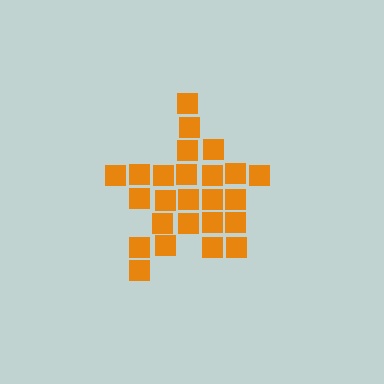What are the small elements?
The small elements are squares.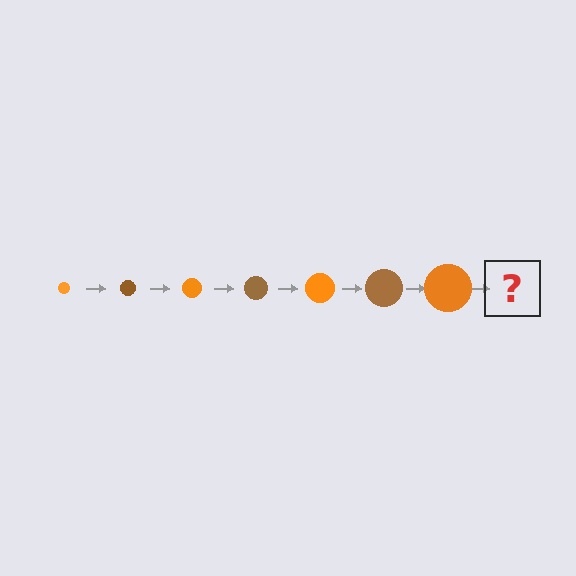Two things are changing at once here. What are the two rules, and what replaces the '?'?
The two rules are that the circle grows larger each step and the color cycles through orange and brown. The '?' should be a brown circle, larger than the previous one.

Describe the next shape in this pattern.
It should be a brown circle, larger than the previous one.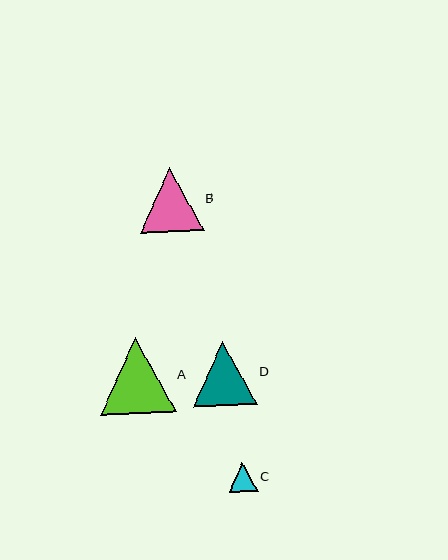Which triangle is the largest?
Triangle A is the largest with a size of approximately 76 pixels.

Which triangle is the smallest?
Triangle C is the smallest with a size of approximately 29 pixels.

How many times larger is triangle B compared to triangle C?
Triangle B is approximately 2.2 times the size of triangle C.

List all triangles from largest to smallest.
From largest to smallest: A, B, D, C.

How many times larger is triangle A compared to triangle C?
Triangle A is approximately 2.6 times the size of triangle C.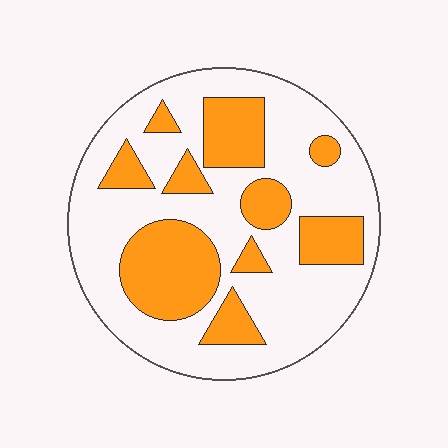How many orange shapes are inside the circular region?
10.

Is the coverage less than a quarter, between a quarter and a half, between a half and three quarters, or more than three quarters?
Between a quarter and a half.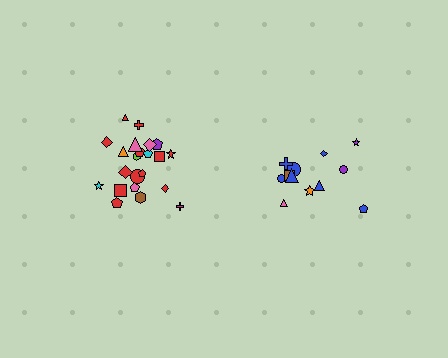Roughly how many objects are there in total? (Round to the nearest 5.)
Roughly 35 objects in total.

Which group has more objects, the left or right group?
The left group.